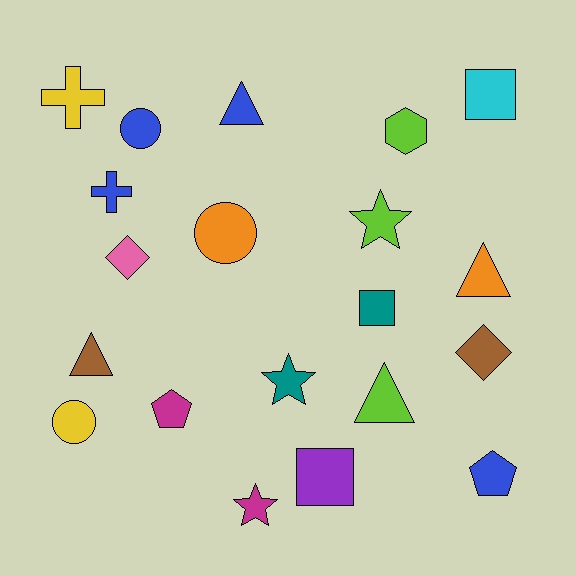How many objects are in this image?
There are 20 objects.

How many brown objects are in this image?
There are 2 brown objects.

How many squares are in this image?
There are 3 squares.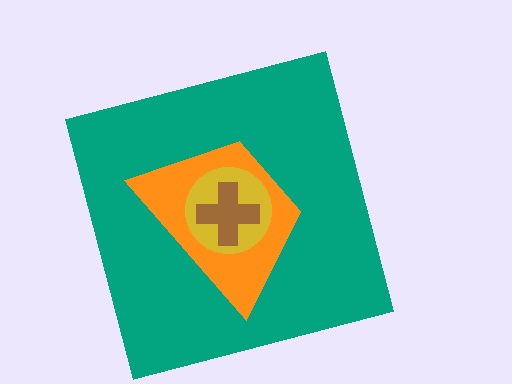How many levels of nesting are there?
4.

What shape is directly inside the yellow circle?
The brown cross.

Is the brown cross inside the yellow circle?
Yes.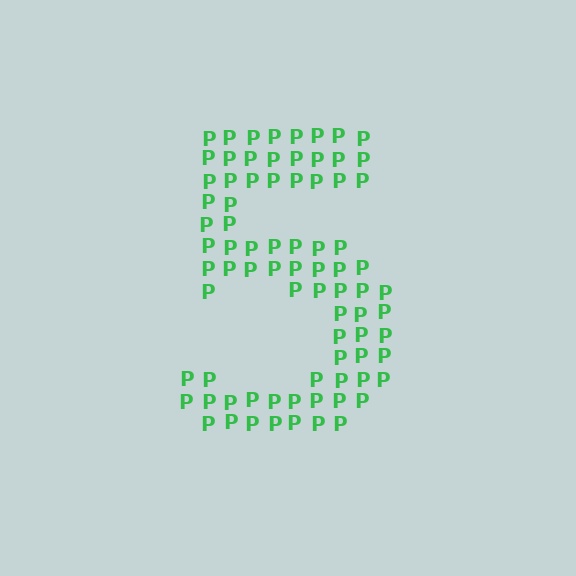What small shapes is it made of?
It is made of small letter P's.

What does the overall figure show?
The overall figure shows the digit 5.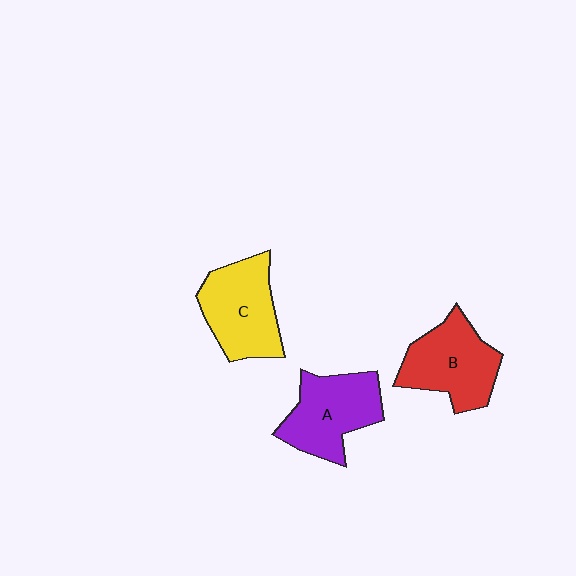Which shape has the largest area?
Shape C (yellow).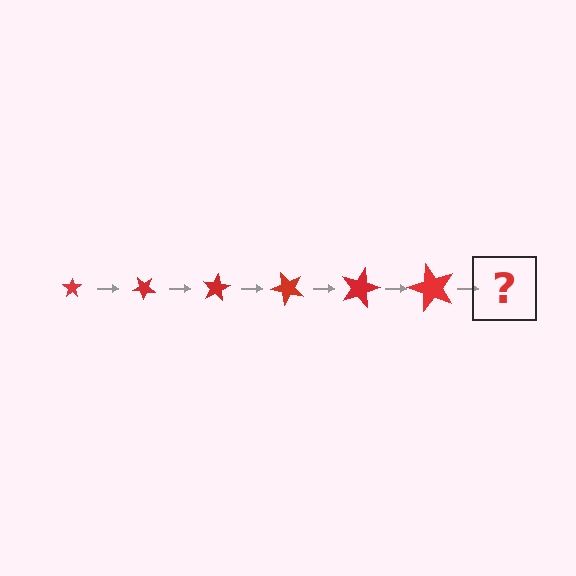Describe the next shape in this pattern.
It should be a star, larger than the previous one and rotated 240 degrees from the start.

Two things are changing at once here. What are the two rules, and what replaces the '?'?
The two rules are that the star grows larger each step and it rotates 40 degrees each step. The '?' should be a star, larger than the previous one and rotated 240 degrees from the start.